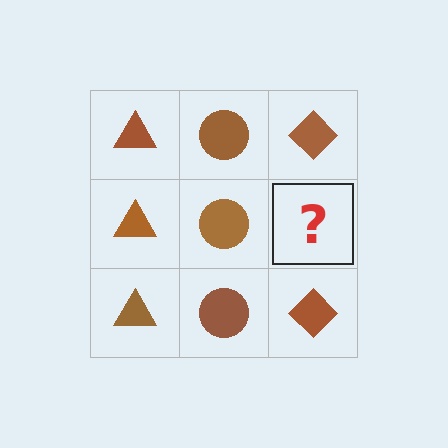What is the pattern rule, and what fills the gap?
The rule is that each column has a consistent shape. The gap should be filled with a brown diamond.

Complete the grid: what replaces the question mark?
The question mark should be replaced with a brown diamond.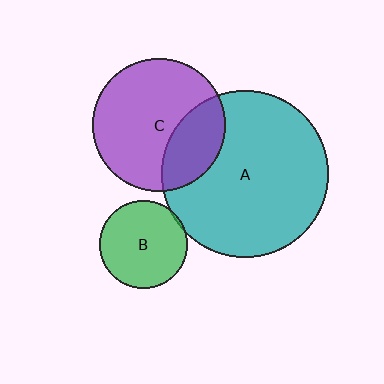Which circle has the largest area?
Circle A (teal).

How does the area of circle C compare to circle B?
Approximately 2.3 times.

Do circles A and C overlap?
Yes.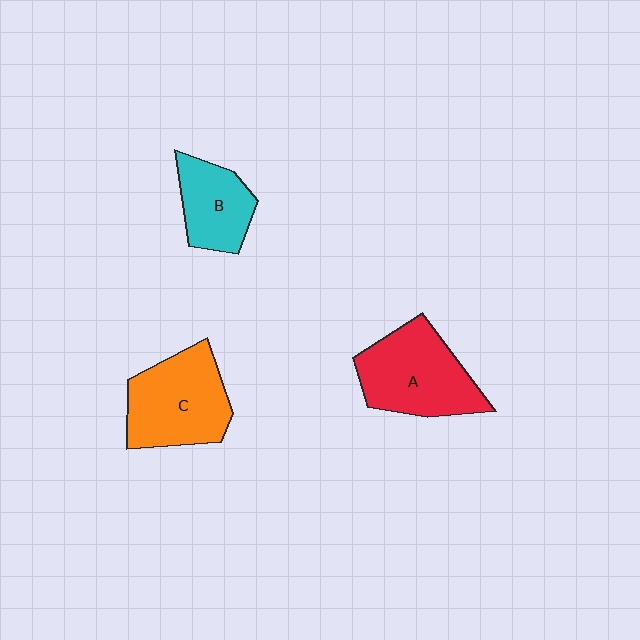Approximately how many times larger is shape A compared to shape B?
Approximately 1.5 times.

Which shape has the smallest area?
Shape B (cyan).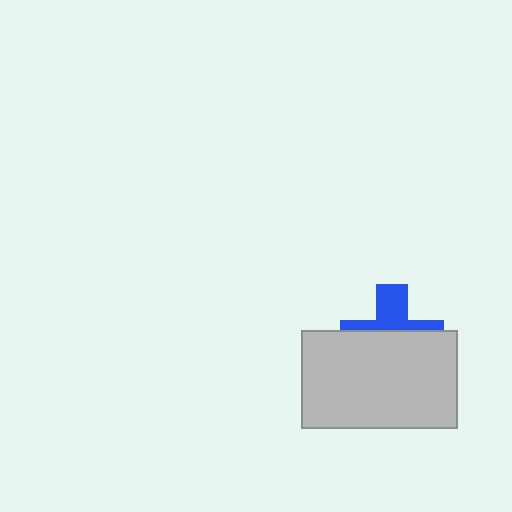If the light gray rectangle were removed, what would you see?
You would see the complete blue cross.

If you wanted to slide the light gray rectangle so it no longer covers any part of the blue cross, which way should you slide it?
Slide it down — that is the most direct way to separate the two shapes.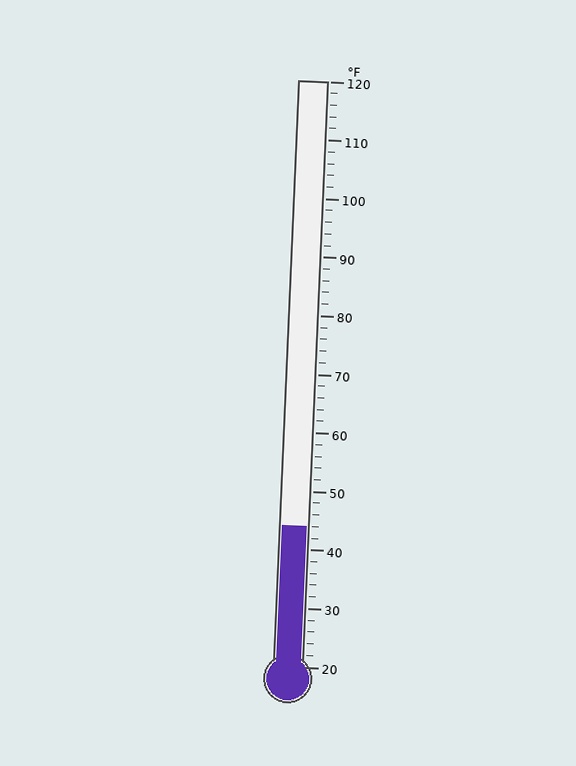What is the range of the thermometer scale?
The thermometer scale ranges from 20°F to 120°F.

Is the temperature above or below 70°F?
The temperature is below 70°F.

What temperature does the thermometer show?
The thermometer shows approximately 44°F.